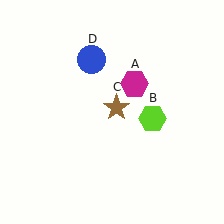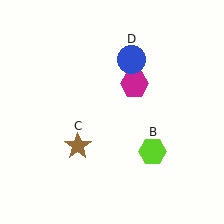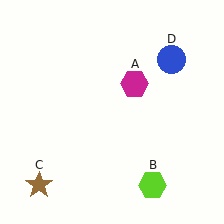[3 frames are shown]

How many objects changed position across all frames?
3 objects changed position: lime hexagon (object B), brown star (object C), blue circle (object D).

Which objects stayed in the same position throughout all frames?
Magenta hexagon (object A) remained stationary.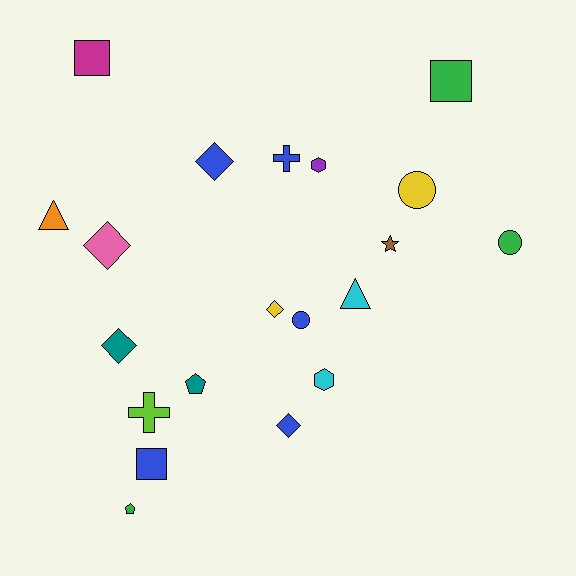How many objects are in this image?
There are 20 objects.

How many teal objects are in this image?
There are 2 teal objects.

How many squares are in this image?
There are 3 squares.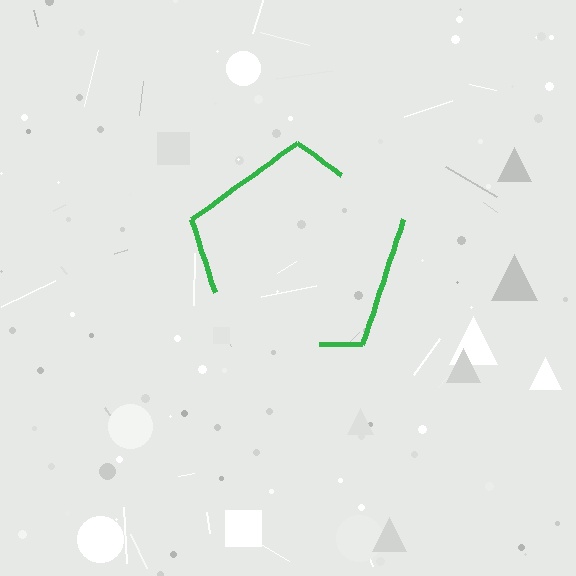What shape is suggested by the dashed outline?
The dashed outline suggests a pentagon.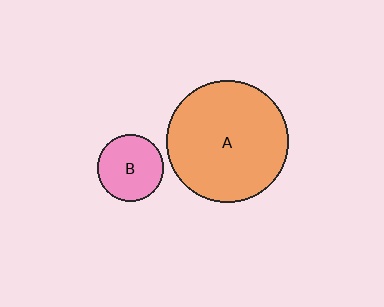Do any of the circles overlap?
No, none of the circles overlap.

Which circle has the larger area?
Circle A (orange).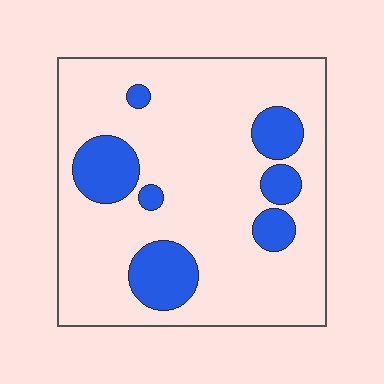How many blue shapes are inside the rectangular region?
7.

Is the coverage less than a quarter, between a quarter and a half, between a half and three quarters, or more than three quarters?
Less than a quarter.